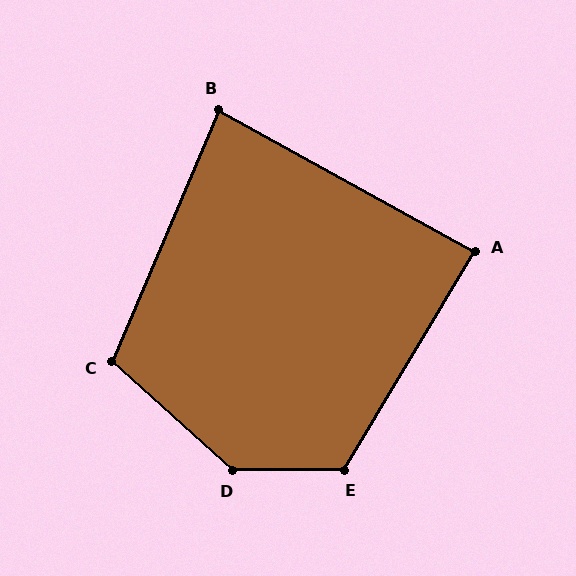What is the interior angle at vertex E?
Approximately 121 degrees (obtuse).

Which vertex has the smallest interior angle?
B, at approximately 84 degrees.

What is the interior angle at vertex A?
Approximately 88 degrees (approximately right).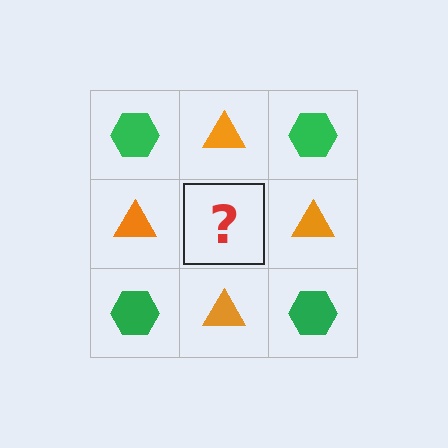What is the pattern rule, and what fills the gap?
The rule is that it alternates green hexagon and orange triangle in a checkerboard pattern. The gap should be filled with a green hexagon.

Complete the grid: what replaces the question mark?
The question mark should be replaced with a green hexagon.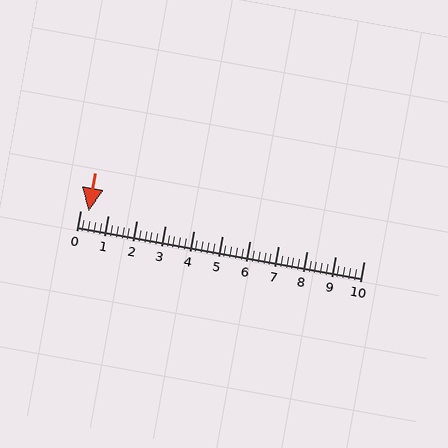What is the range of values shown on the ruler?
The ruler shows values from 0 to 10.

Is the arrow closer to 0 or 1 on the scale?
The arrow is closer to 0.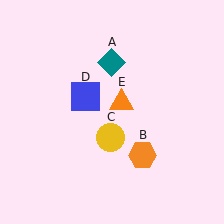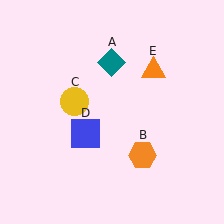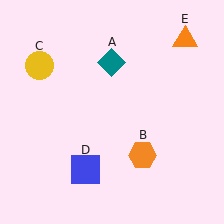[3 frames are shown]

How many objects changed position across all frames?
3 objects changed position: yellow circle (object C), blue square (object D), orange triangle (object E).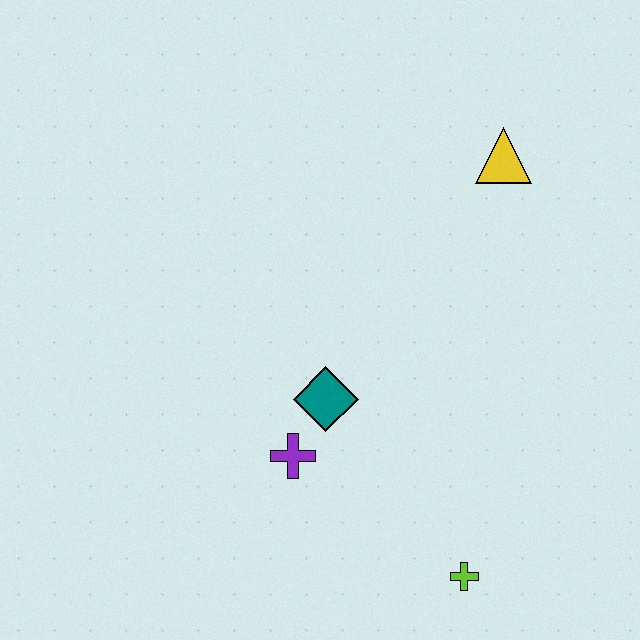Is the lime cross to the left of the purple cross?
No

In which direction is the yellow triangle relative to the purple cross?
The yellow triangle is above the purple cross.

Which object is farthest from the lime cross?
The yellow triangle is farthest from the lime cross.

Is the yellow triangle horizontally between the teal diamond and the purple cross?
No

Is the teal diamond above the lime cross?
Yes